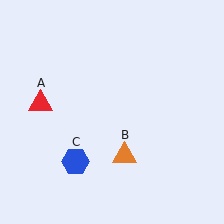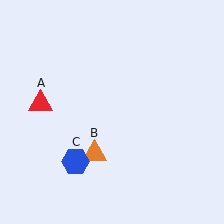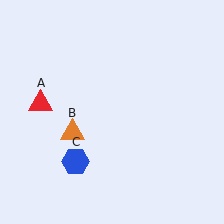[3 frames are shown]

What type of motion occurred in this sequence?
The orange triangle (object B) rotated clockwise around the center of the scene.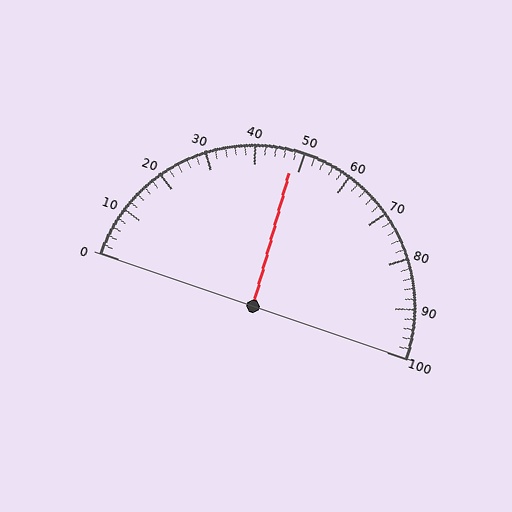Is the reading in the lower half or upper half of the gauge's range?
The reading is in the lower half of the range (0 to 100).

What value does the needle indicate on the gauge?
The needle indicates approximately 48.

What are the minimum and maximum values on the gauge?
The gauge ranges from 0 to 100.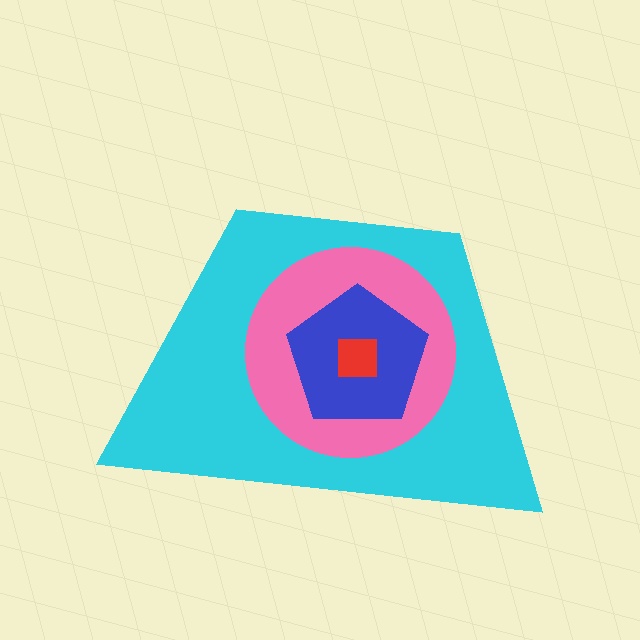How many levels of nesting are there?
4.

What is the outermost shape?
The cyan trapezoid.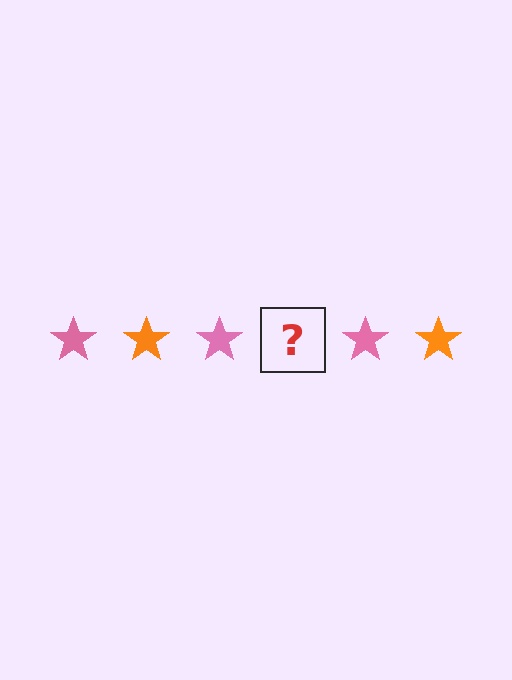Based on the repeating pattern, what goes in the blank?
The blank should be an orange star.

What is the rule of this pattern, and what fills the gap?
The rule is that the pattern cycles through pink, orange stars. The gap should be filled with an orange star.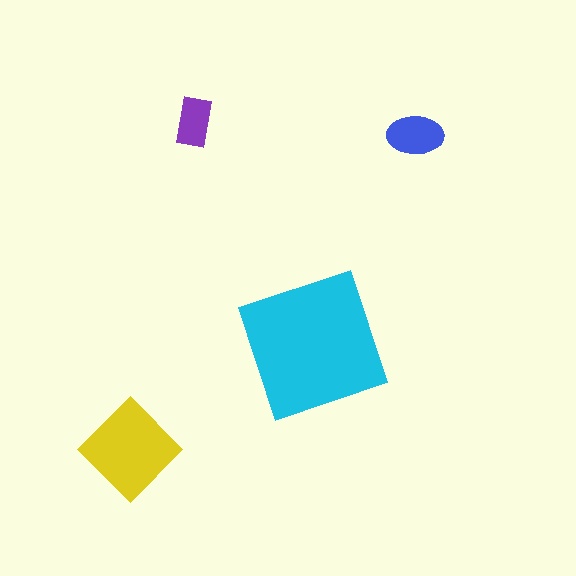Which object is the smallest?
The purple rectangle.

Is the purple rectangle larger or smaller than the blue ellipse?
Smaller.